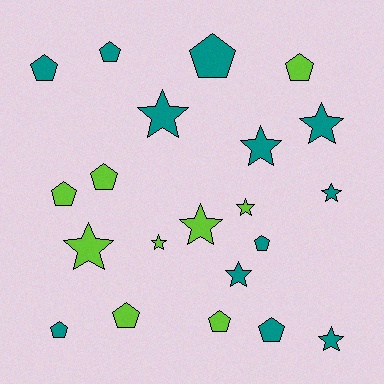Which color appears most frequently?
Teal, with 12 objects.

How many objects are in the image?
There are 21 objects.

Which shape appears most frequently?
Pentagon, with 11 objects.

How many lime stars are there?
There are 4 lime stars.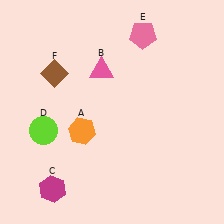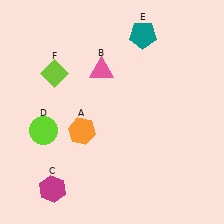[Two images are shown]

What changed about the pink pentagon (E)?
In Image 1, E is pink. In Image 2, it changed to teal.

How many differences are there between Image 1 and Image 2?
There are 2 differences between the two images.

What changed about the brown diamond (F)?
In Image 1, F is brown. In Image 2, it changed to lime.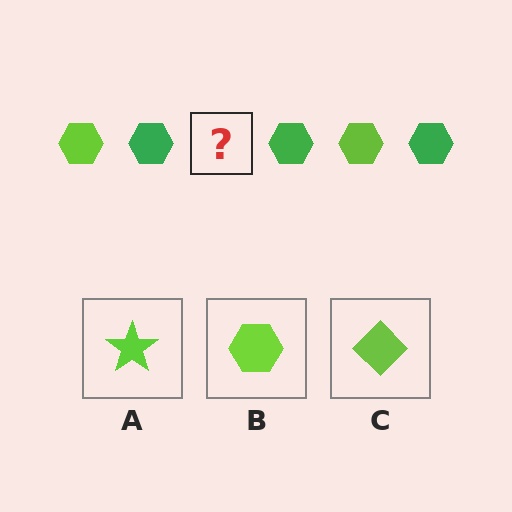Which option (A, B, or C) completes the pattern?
B.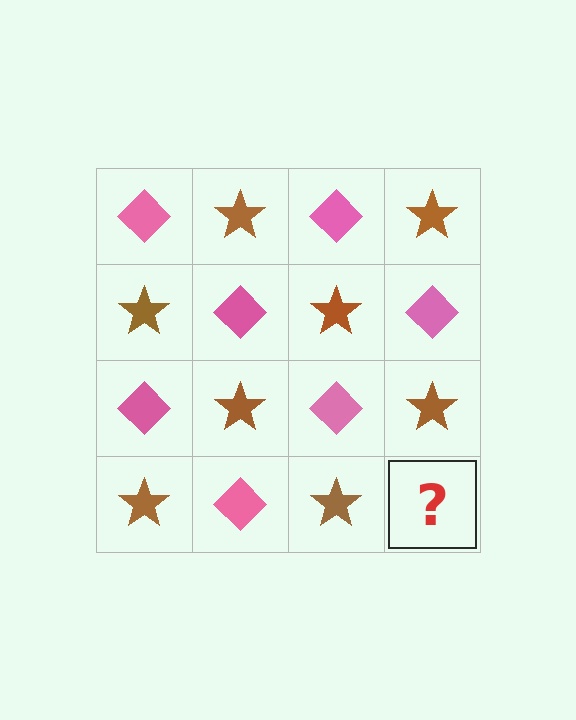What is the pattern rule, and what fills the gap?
The rule is that it alternates pink diamond and brown star in a checkerboard pattern. The gap should be filled with a pink diamond.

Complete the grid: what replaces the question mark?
The question mark should be replaced with a pink diamond.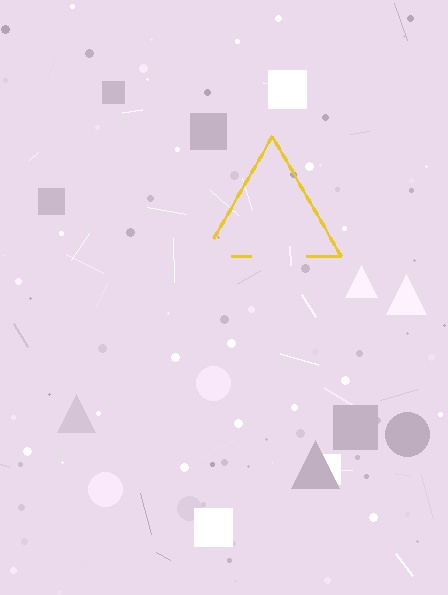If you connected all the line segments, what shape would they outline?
They would outline a triangle.